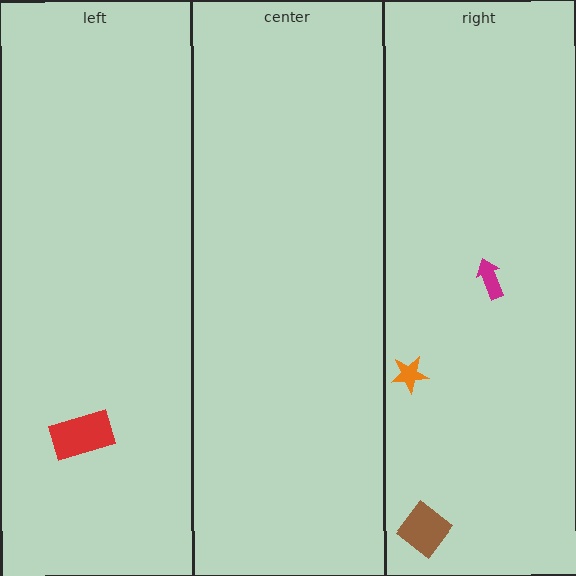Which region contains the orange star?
The right region.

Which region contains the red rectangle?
The left region.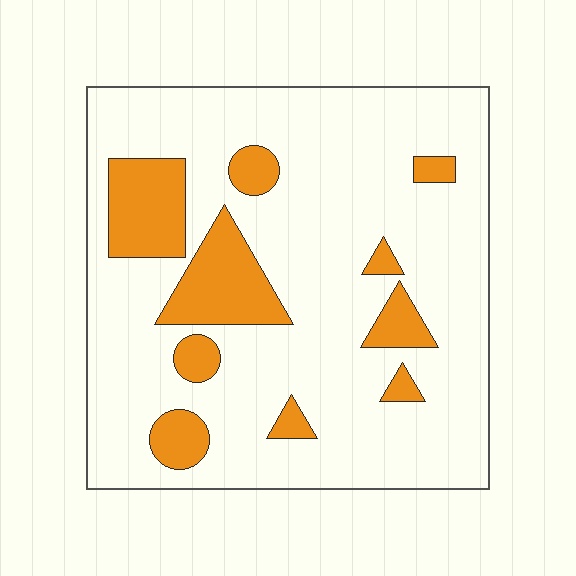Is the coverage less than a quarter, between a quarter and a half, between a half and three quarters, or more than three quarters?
Less than a quarter.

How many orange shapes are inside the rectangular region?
10.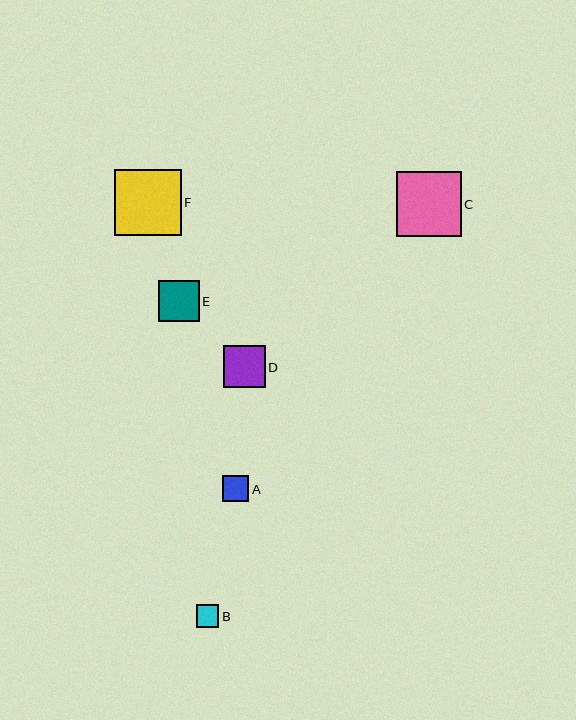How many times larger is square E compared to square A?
Square E is approximately 1.6 times the size of square A.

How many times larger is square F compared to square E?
Square F is approximately 1.6 times the size of square E.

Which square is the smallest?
Square B is the smallest with a size of approximately 23 pixels.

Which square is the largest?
Square F is the largest with a size of approximately 66 pixels.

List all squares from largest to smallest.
From largest to smallest: F, C, D, E, A, B.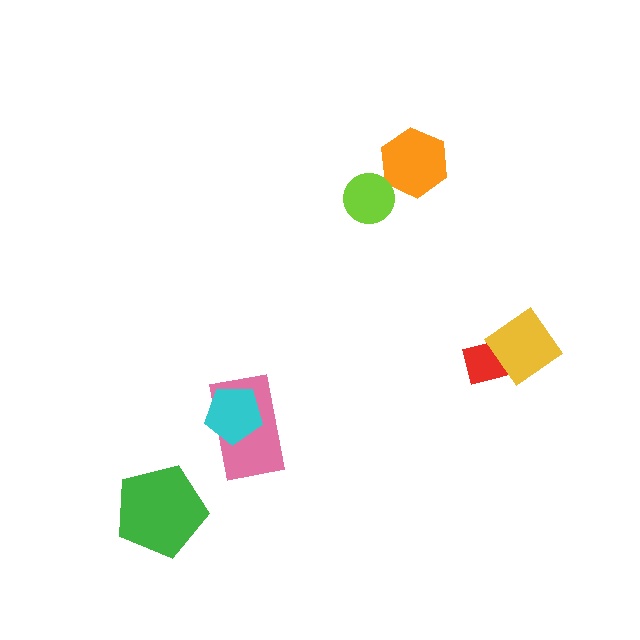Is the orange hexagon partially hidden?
No, no other shape covers it.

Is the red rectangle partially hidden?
Yes, it is partially covered by another shape.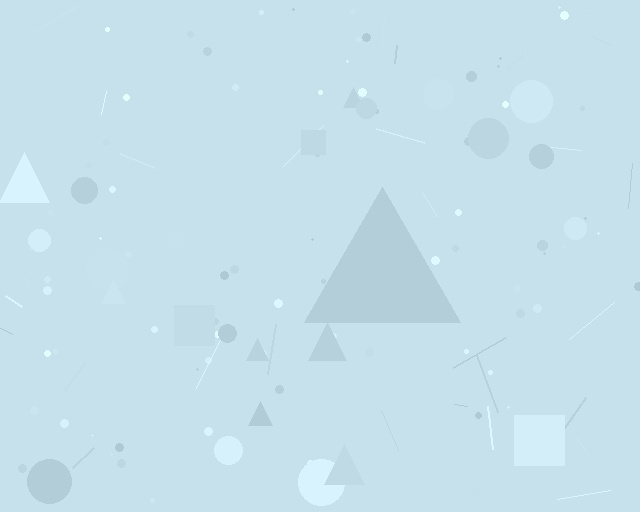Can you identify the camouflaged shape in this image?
The camouflaged shape is a triangle.